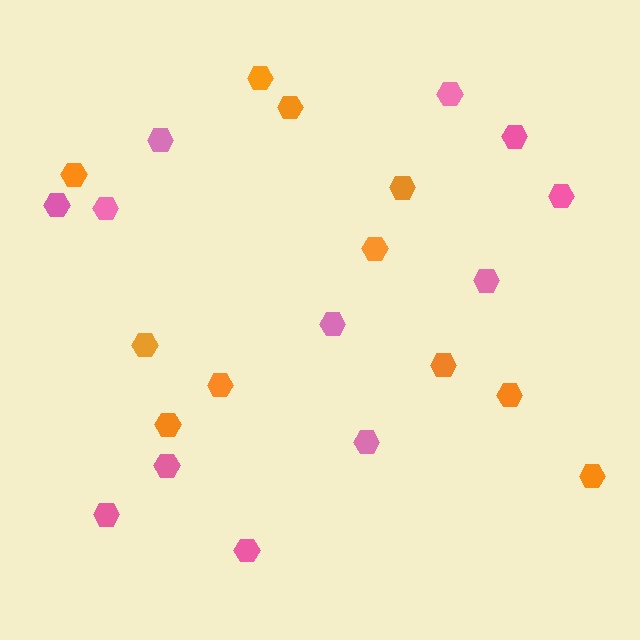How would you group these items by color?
There are 2 groups: one group of orange hexagons (11) and one group of pink hexagons (12).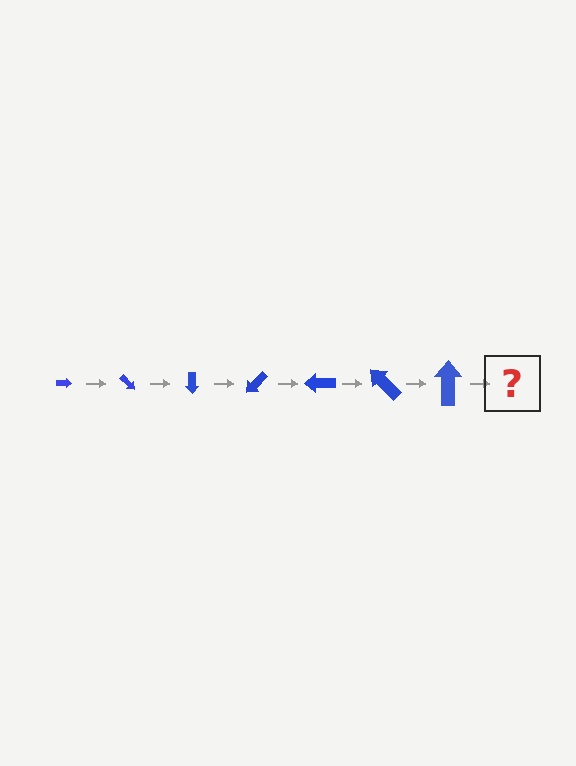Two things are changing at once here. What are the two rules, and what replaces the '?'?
The two rules are that the arrow grows larger each step and it rotates 45 degrees each step. The '?' should be an arrow, larger than the previous one and rotated 315 degrees from the start.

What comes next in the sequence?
The next element should be an arrow, larger than the previous one and rotated 315 degrees from the start.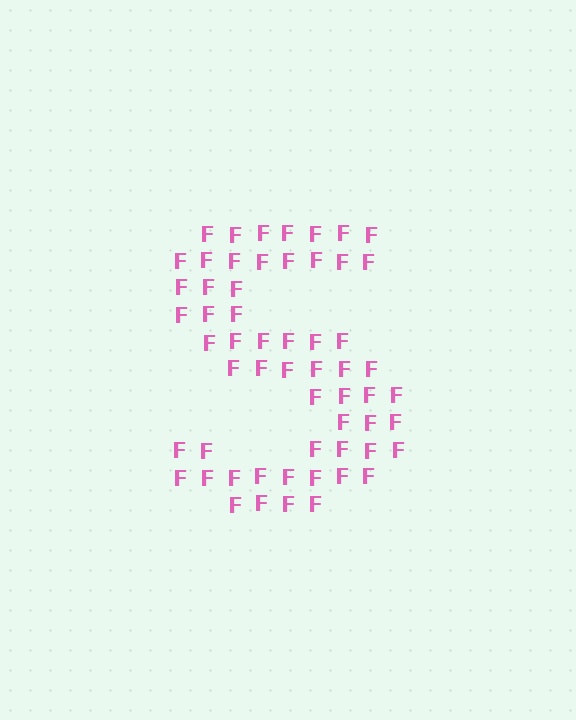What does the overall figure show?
The overall figure shows the letter S.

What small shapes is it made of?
It is made of small letter F's.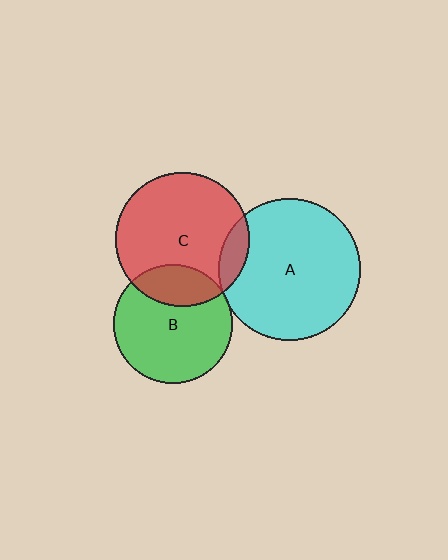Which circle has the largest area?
Circle A (cyan).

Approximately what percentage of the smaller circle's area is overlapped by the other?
Approximately 25%.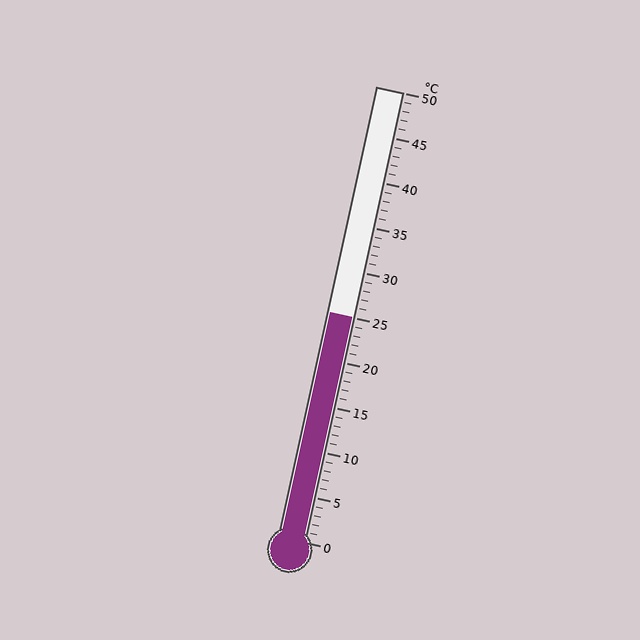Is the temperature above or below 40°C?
The temperature is below 40°C.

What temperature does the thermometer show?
The thermometer shows approximately 25°C.